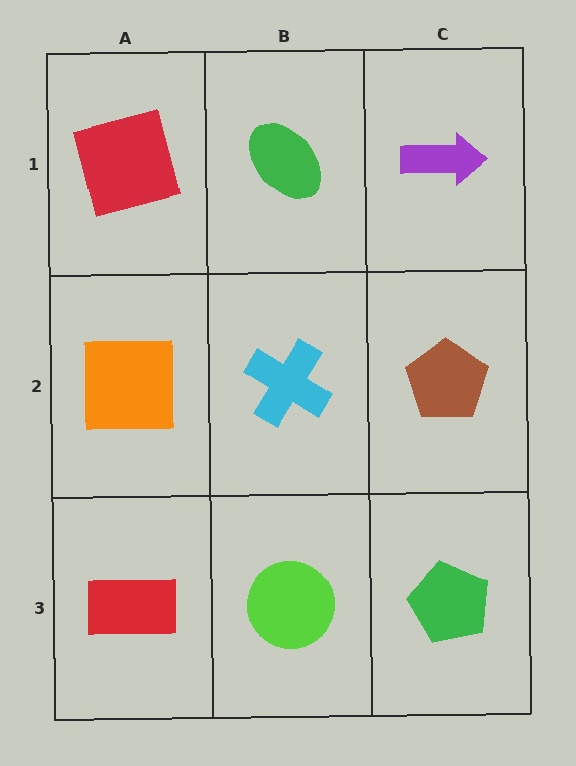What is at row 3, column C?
A green pentagon.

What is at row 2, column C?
A brown pentagon.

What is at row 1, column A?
A red square.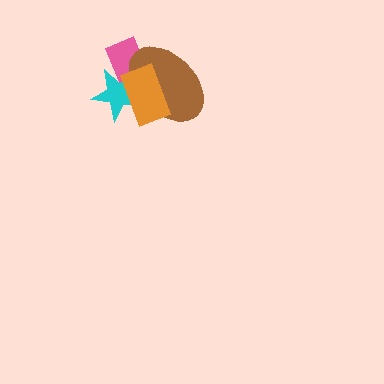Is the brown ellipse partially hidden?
Yes, it is partially covered by another shape.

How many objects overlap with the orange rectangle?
3 objects overlap with the orange rectangle.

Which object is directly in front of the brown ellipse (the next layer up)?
The cyan star is directly in front of the brown ellipse.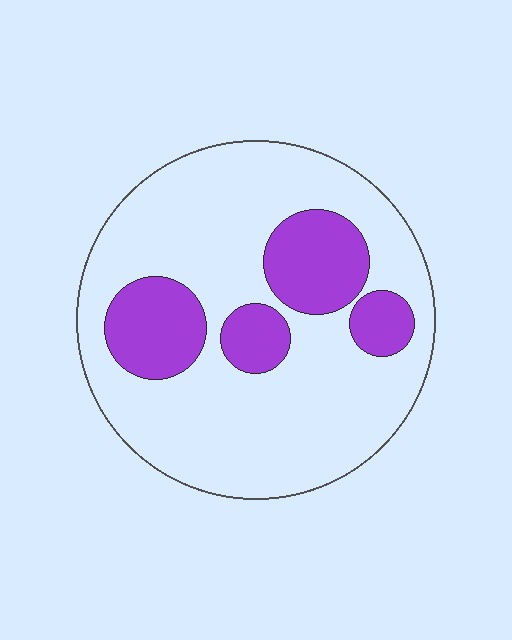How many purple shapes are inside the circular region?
4.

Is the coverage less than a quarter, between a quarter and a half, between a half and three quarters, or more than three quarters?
Less than a quarter.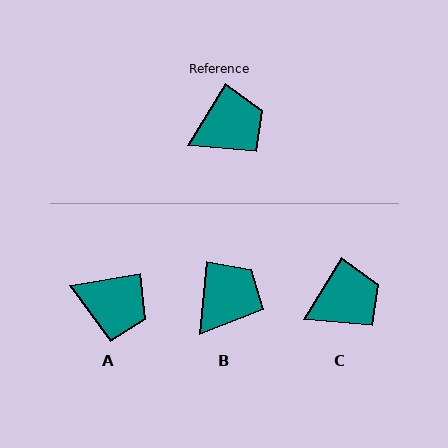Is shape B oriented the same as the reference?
No, it is off by about 26 degrees.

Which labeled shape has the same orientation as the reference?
C.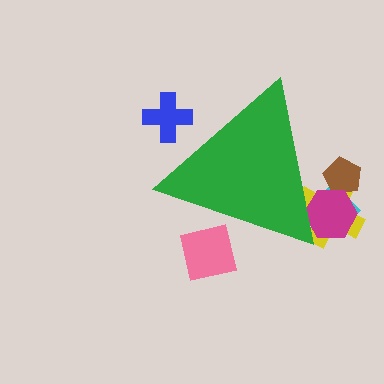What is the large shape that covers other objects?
A green triangle.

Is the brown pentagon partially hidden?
Yes, the brown pentagon is partially hidden behind the green triangle.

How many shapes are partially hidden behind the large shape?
6 shapes are partially hidden.